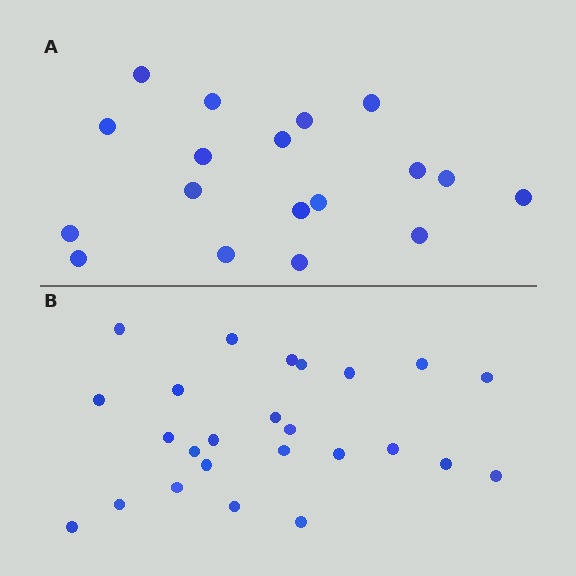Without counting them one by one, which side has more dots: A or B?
Region B (the bottom region) has more dots.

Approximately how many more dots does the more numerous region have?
Region B has roughly 8 or so more dots than region A.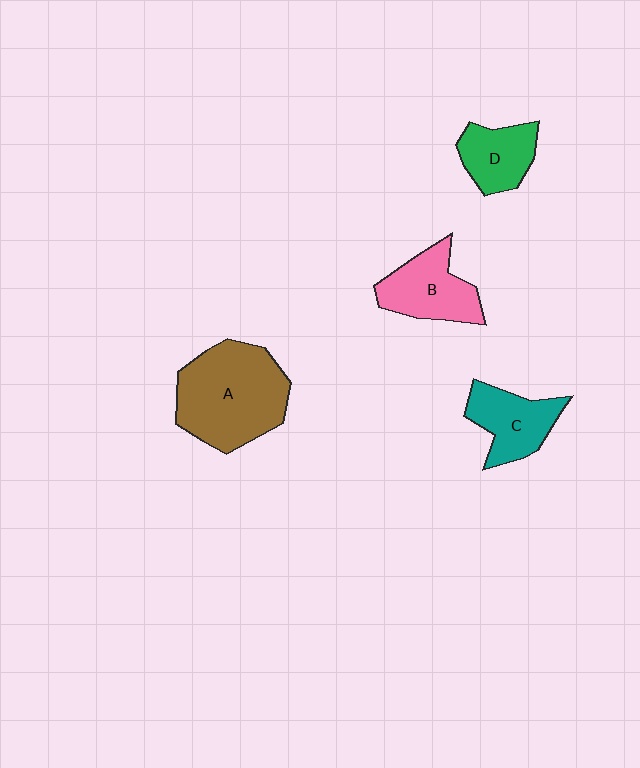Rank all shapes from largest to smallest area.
From largest to smallest: A (brown), B (pink), C (teal), D (green).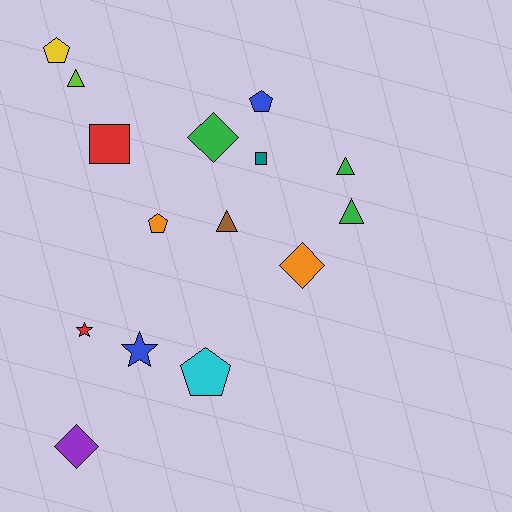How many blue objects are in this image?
There are 2 blue objects.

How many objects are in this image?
There are 15 objects.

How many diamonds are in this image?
There are 3 diamonds.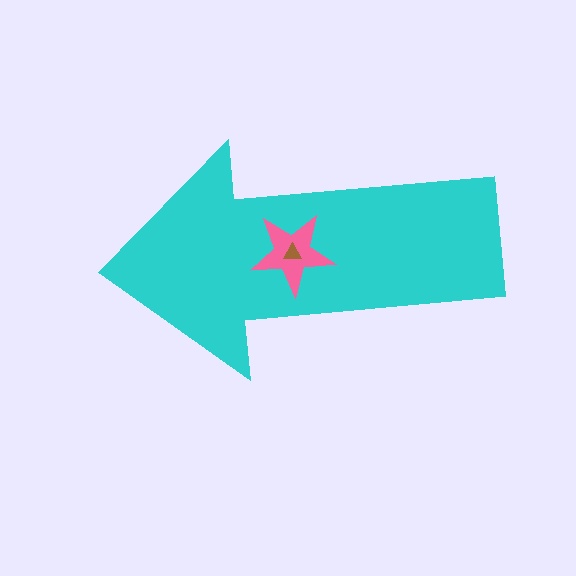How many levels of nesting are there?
3.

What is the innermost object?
The brown triangle.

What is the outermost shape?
The cyan arrow.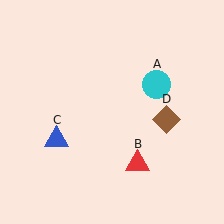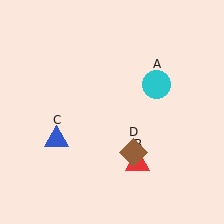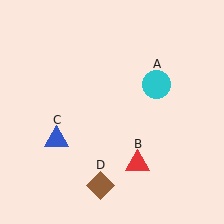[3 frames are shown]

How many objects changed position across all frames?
1 object changed position: brown diamond (object D).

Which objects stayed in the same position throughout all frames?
Cyan circle (object A) and red triangle (object B) and blue triangle (object C) remained stationary.